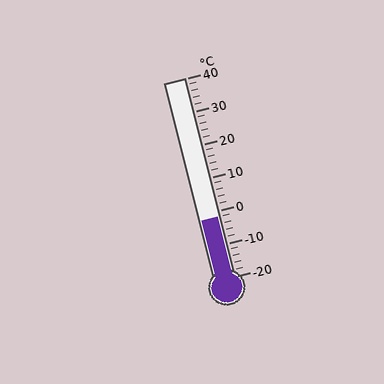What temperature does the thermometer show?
The thermometer shows approximately -2°C.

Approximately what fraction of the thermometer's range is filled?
The thermometer is filled to approximately 30% of its range.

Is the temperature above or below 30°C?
The temperature is below 30°C.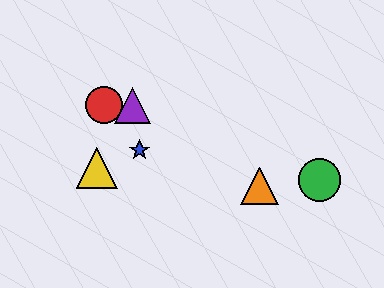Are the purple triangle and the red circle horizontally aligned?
Yes, both are at y≈105.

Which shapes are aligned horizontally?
The red circle, the purple triangle are aligned horizontally.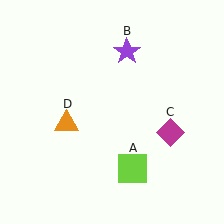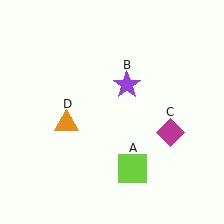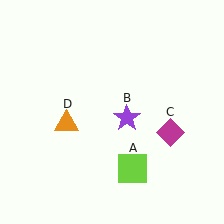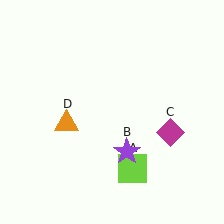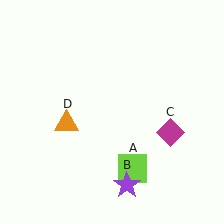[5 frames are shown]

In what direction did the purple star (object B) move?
The purple star (object B) moved down.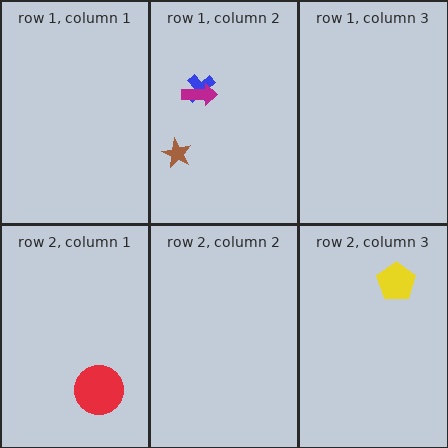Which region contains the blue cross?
The row 1, column 2 region.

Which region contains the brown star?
The row 1, column 2 region.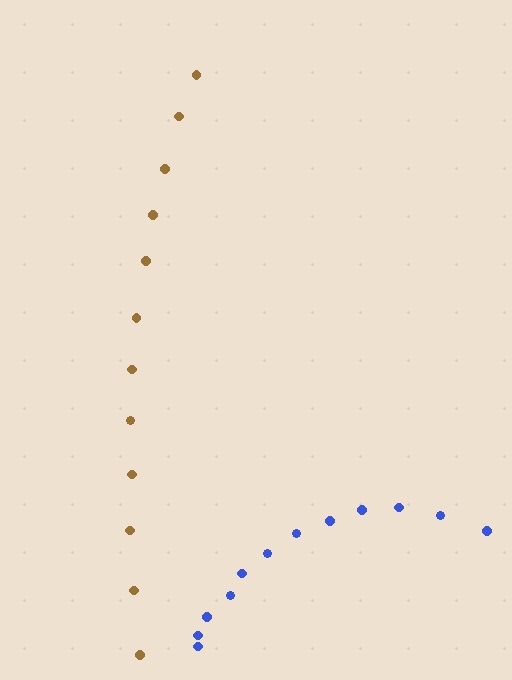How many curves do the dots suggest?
There are 2 distinct paths.